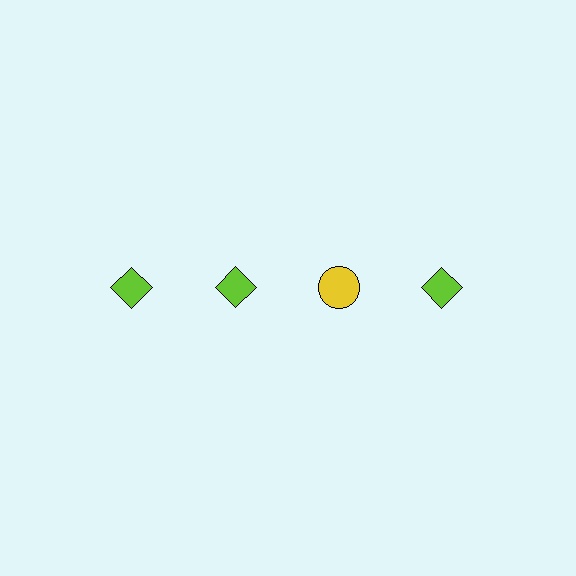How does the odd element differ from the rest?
It differs in both color (yellow instead of lime) and shape (circle instead of diamond).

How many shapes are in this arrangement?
There are 4 shapes arranged in a grid pattern.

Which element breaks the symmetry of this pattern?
The yellow circle in the top row, center column breaks the symmetry. All other shapes are lime diamonds.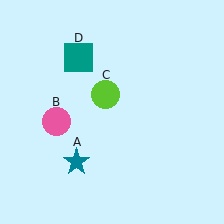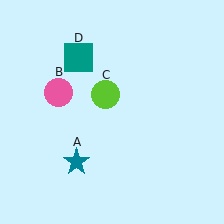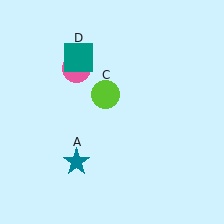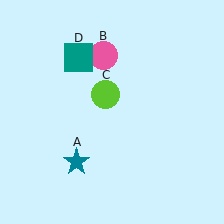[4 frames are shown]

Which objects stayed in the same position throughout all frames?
Teal star (object A) and lime circle (object C) and teal square (object D) remained stationary.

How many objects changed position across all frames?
1 object changed position: pink circle (object B).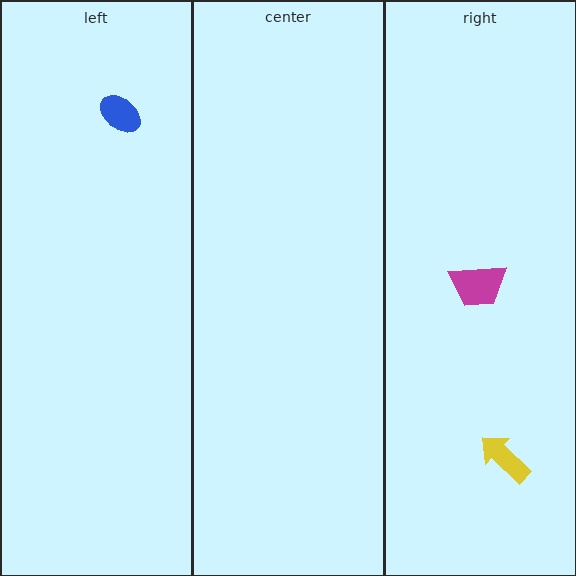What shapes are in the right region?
The magenta trapezoid, the yellow arrow.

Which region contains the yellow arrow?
The right region.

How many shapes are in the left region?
1.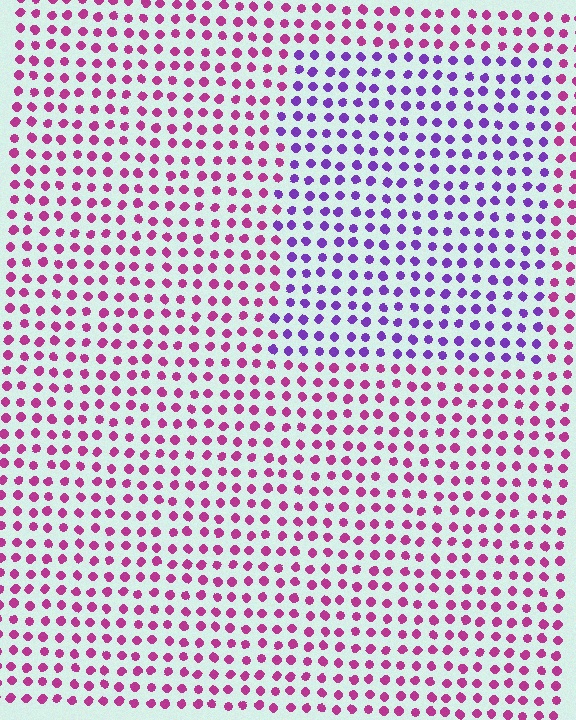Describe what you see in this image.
The image is filled with small magenta elements in a uniform arrangement. A rectangle-shaped region is visible where the elements are tinted to a slightly different hue, forming a subtle color boundary.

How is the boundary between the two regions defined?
The boundary is defined purely by a slight shift in hue (about 47 degrees). Spacing, size, and orientation are identical on both sides.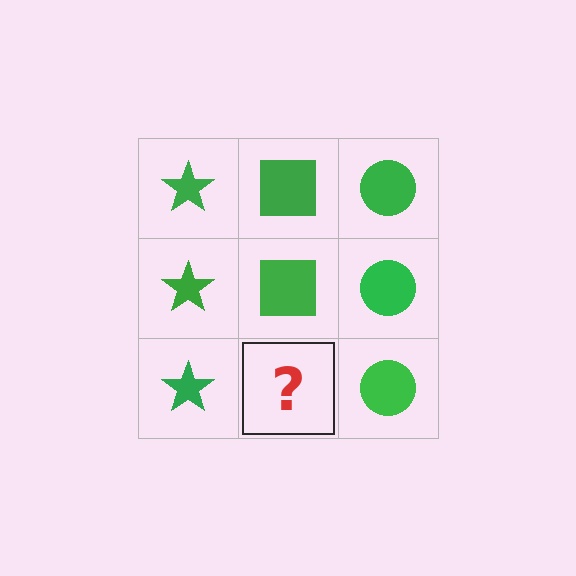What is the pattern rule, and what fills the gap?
The rule is that each column has a consistent shape. The gap should be filled with a green square.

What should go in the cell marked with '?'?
The missing cell should contain a green square.